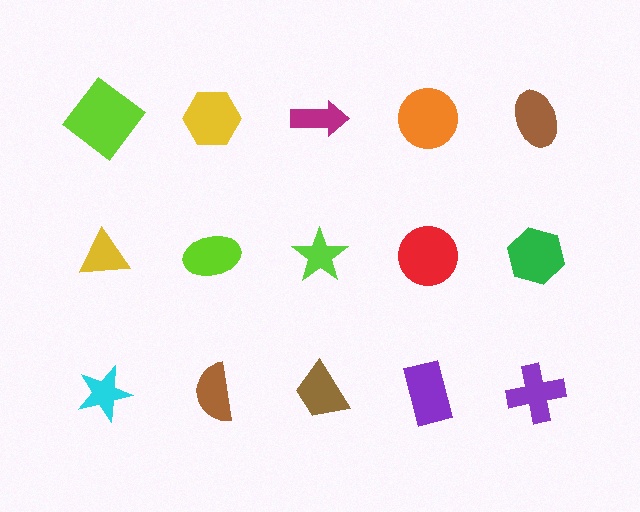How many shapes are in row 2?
5 shapes.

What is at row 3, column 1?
A cyan star.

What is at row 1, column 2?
A yellow hexagon.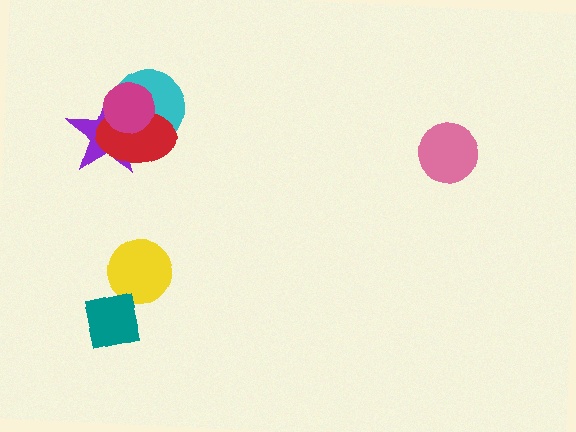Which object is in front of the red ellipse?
The magenta circle is in front of the red ellipse.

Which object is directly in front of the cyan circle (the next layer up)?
The purple star is directly in front of the cyan circle.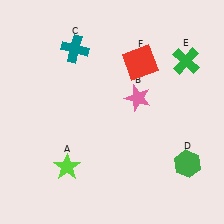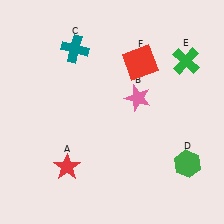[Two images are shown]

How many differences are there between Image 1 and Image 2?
There is 1 difference between the two images.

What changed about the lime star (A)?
In Image 1, A is lime. In Image 2, it changed to red.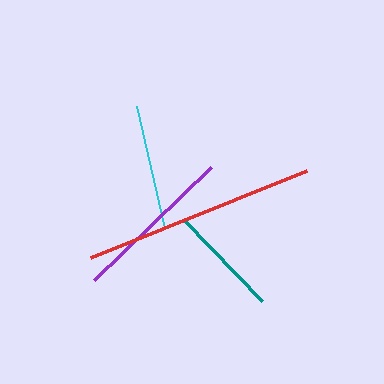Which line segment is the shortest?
The teal line is the shortest at approximately 112 pixels.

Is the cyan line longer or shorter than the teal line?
The cyan line is longer than the teal line.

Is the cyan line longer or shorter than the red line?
The red line is longer than the cyan line.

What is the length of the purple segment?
The purple segment is approximately 163 pixels long.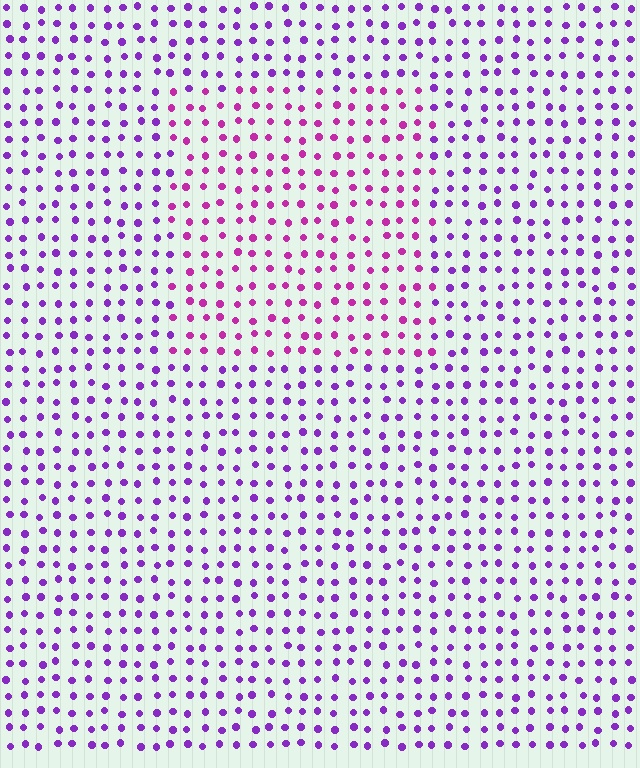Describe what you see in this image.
The image is filled with small purple elements in a uniform arrangement. A rectangle-shaped region is visible where the elements are tinted to a slightly different hue, forming a subtle color boundary.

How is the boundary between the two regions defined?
The boundary is defined purely by a slight shift in hue (about 34 degrees). Spacing, size, and orientation are identical on both sides.